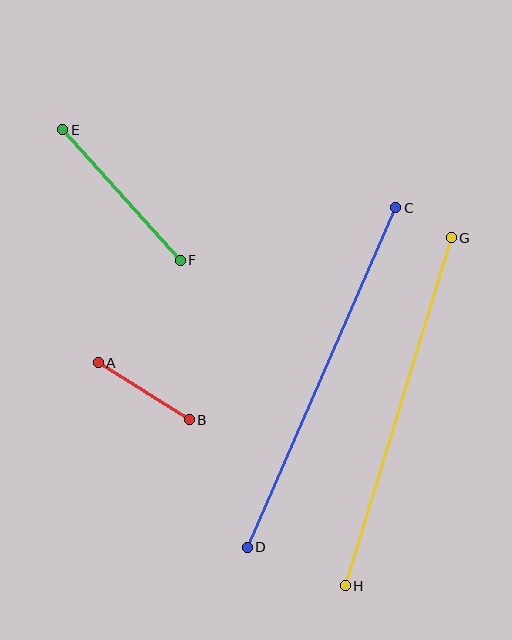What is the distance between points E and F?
The distance is approximately 176 pixels.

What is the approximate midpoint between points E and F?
The midpoint is at approximately (122, 195) pixels.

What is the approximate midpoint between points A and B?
The midpoint is at approximately (144, 391) pixels.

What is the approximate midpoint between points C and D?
The midpoint is at approximately (322, 377) pixels.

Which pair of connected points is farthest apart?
Points C and D are farthest apart.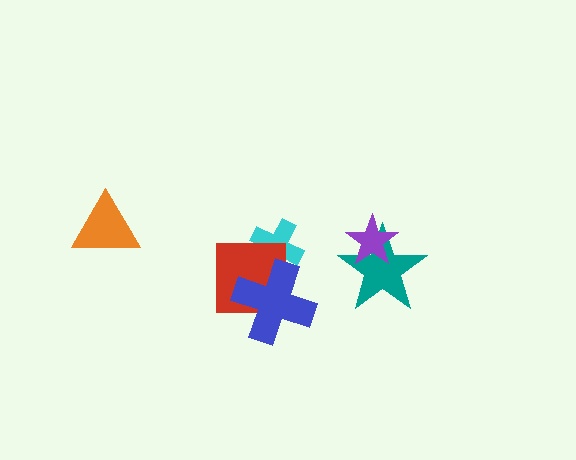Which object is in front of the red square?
The blue cross is in front of the red square.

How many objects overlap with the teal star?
1 object overlaps with the teal star.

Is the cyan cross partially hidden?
Yes, it is partially covered by another shape.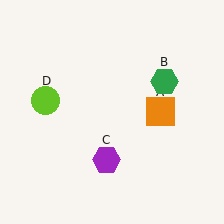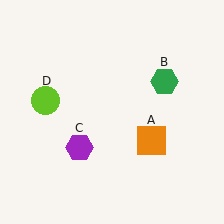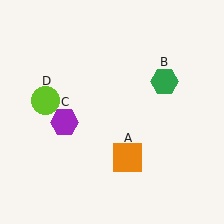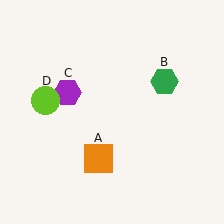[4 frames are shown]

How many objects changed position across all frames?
2 objects changed position: orange square (object A), purple hexagon (object C).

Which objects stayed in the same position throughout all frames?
Green hexagon (object B) and lime circle (object D) remained stationary.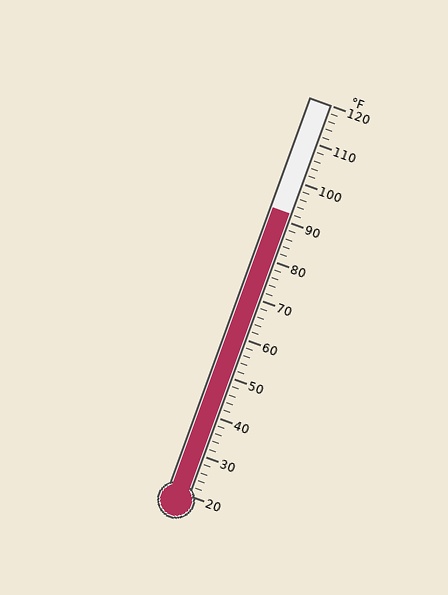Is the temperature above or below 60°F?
The temperature is above 60°F.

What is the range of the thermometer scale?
The thermometer scale ranges from 20°F to 120°F.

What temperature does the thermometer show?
The thermometer shows approximately 92°F.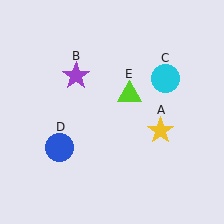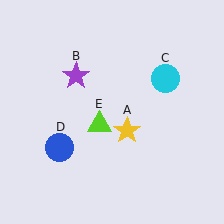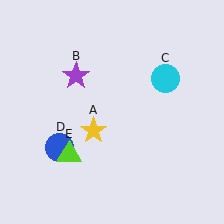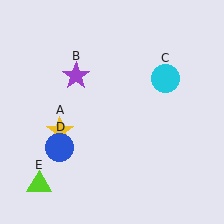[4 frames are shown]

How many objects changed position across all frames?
2 objects changed position: yellow star (object A), lime triangle (object E).